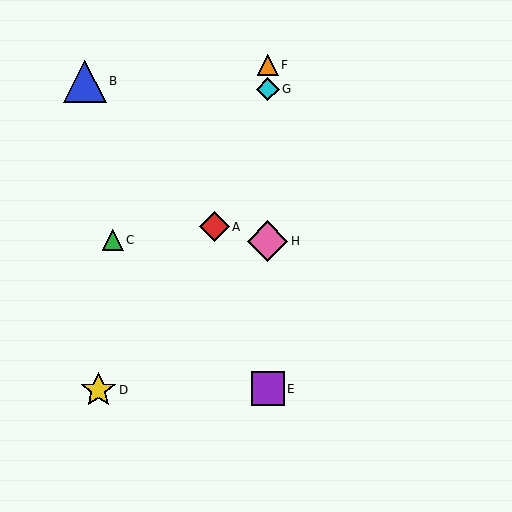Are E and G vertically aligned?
Yes, both are at x≈268.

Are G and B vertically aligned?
No, G is at x≈268 and B is at x≈85.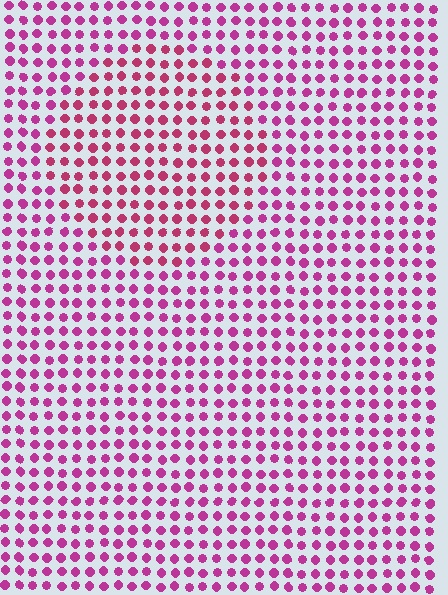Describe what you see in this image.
The image is filled with small magenta elements in a uniform arrangement. A circle-shaped region is visible where the elements are tinted to a slightly different hue, forming a subtle color boundary.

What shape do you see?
I see a circle.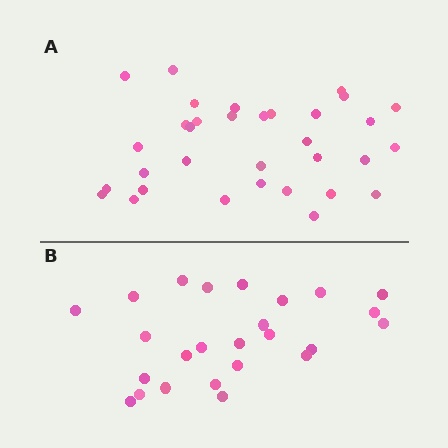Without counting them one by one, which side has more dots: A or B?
Region A (the top region) has more dots.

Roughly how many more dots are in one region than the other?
Region A has roughly 8 or so more dots than region B.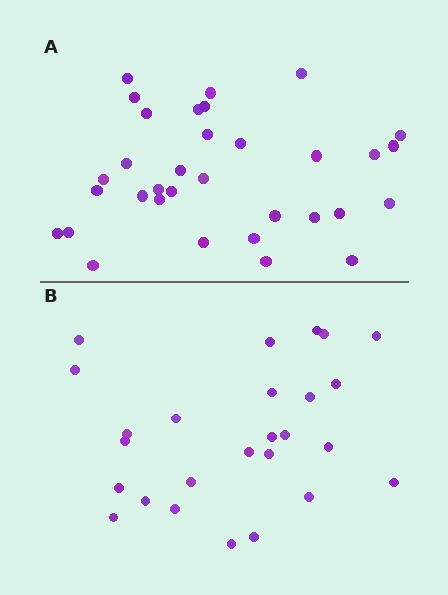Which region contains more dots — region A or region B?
Region A (the top region) has more dots.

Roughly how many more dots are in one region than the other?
Region A has roughly 8 or so more dots than region B.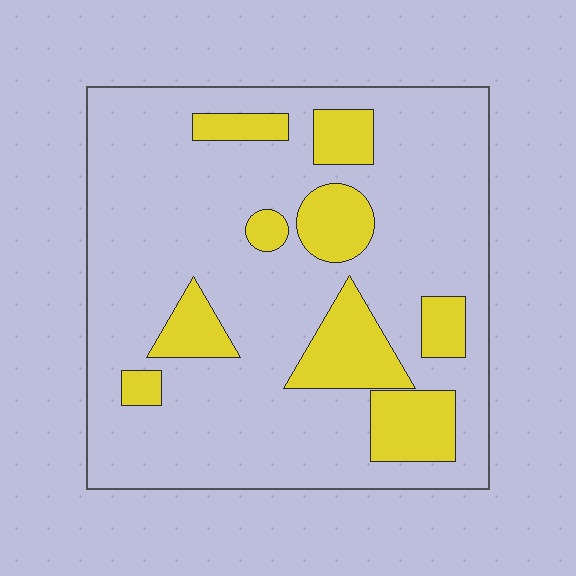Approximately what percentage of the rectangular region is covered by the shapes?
Approximately 20%.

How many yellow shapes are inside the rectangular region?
9.